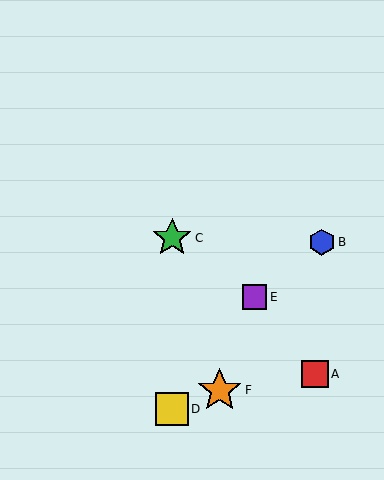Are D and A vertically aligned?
No, D is at x≈172 and A is at x≈315.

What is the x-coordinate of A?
Object A is at x≈315.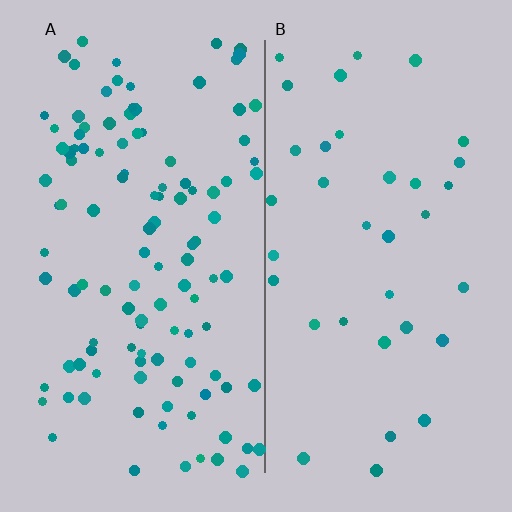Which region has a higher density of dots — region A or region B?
A (the left).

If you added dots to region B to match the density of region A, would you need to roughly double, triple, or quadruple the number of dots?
Approximately triple.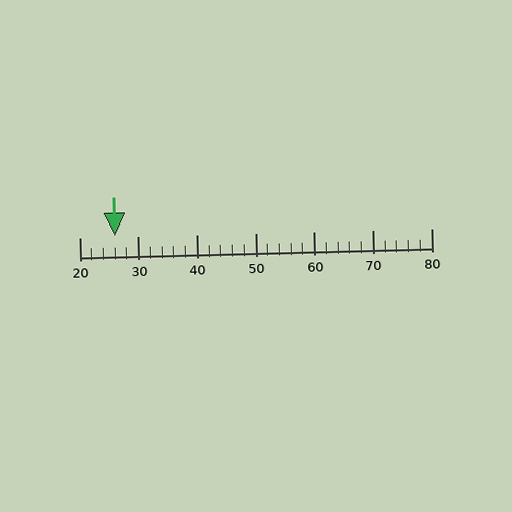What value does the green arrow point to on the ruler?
The green arrow points to approximately 26.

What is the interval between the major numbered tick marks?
The major tick marks are spaced 10 units apart.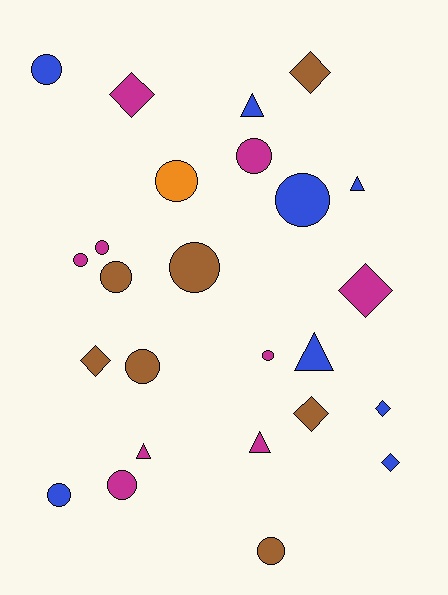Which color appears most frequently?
Magenta, with 9 objects.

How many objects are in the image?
There are 25 objects.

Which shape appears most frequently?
Circle, with 13 objects.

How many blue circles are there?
There are 3 blue circles.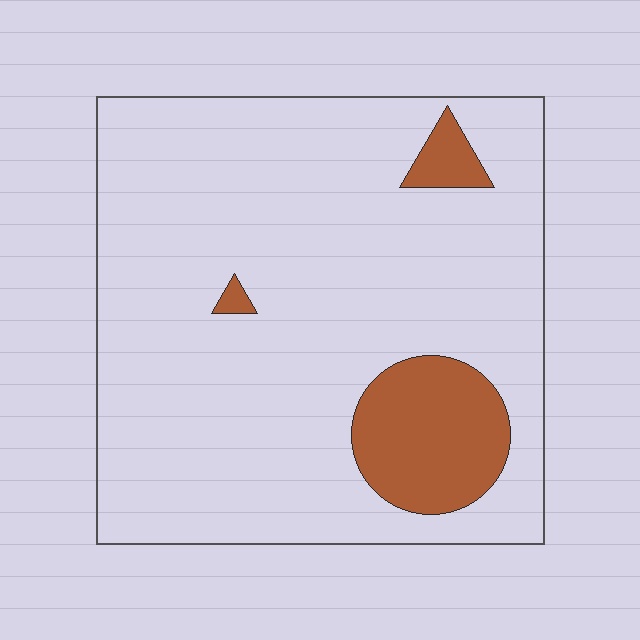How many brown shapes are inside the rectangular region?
3.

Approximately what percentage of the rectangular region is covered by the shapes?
Approximately 10%.